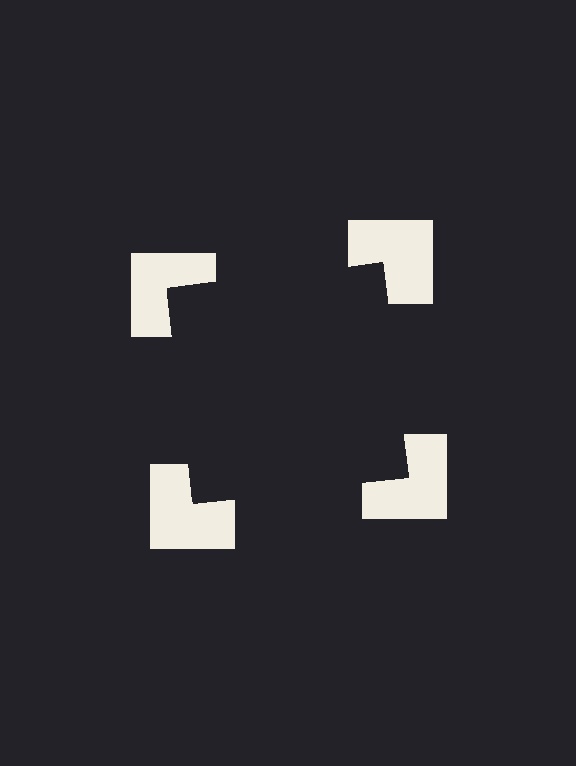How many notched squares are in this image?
There are 4 — one at each vertex of the illusory square.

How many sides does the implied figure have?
4 sides.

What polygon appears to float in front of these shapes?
An illusory square — its edges are inferred from the aligned wedge cuts in the notched squares, not physically drawn.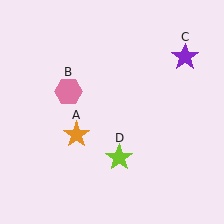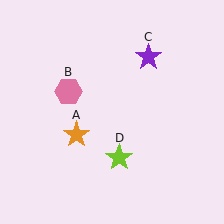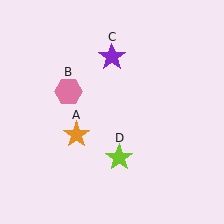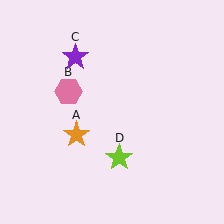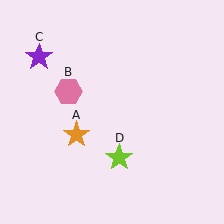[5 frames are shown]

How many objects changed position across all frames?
1 object changed position: purple star (object C).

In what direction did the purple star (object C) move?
The purple star (object C) moved left.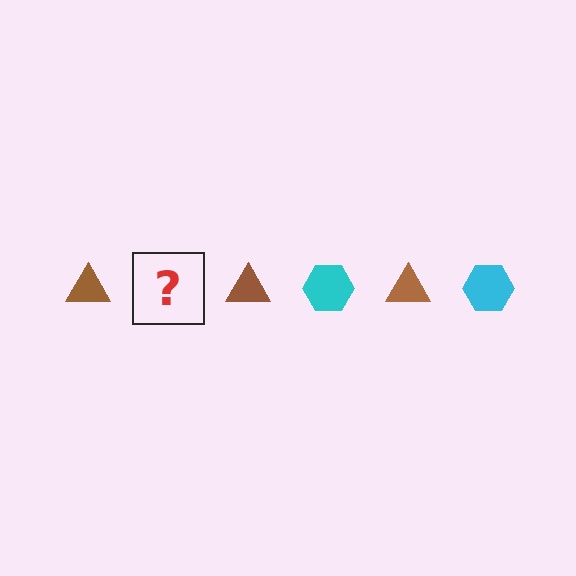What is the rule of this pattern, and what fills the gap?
The rule is that the pattern alternates between brown triangle and cyan hexagon. The gap should be filled with a cyan hexagon.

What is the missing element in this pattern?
The missing element is a cyan hexagon.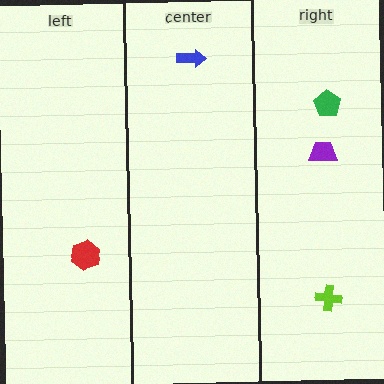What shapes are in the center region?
The blue arrow.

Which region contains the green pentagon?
The right region.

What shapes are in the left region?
The red hexagon.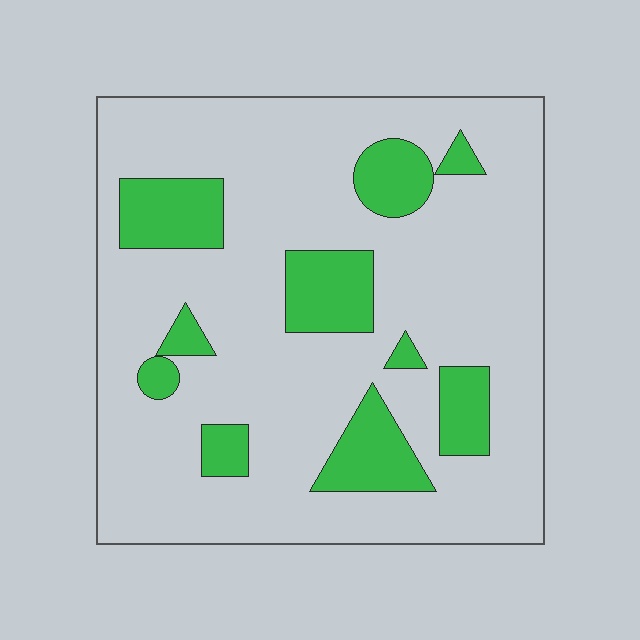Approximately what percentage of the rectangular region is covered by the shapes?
Approximately 20%.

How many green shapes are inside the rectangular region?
10.